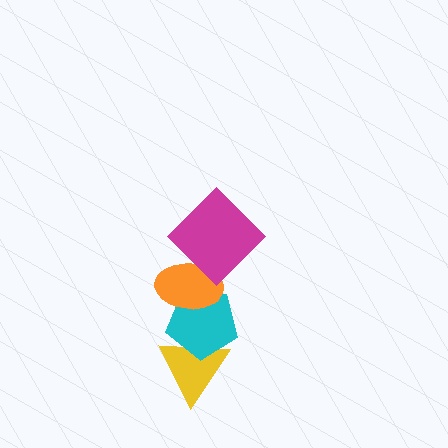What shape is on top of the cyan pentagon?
The orange ellipse is on top of the cyan pentagon.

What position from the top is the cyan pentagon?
The cyan pentagon is 3rd from the top.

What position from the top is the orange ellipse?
The orange ellipse is 2nd from the top.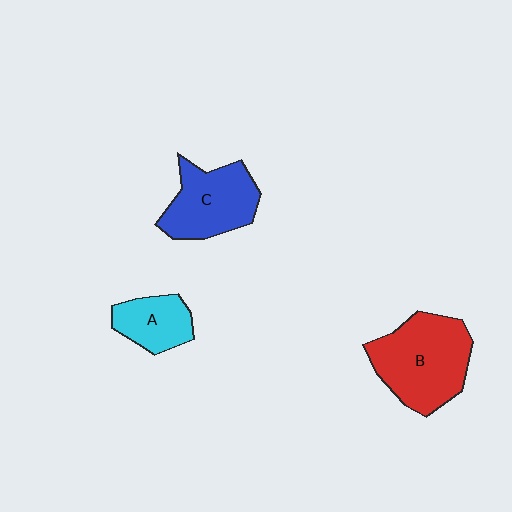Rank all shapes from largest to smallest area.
From largest to smallest: B (red), C (blue), A (cyan).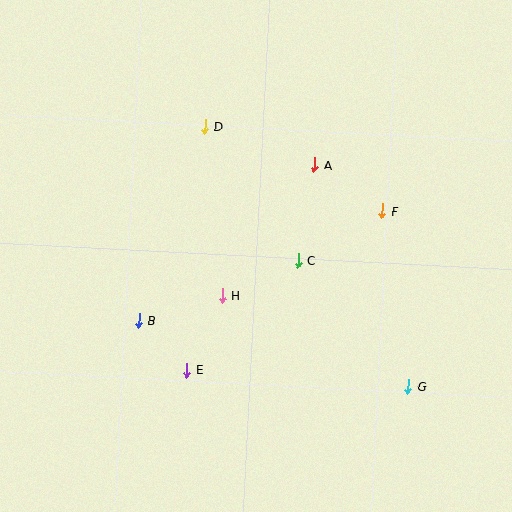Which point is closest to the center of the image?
Point C at (298, 260) is closest to the center.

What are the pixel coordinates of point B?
Point B is at (139, 320).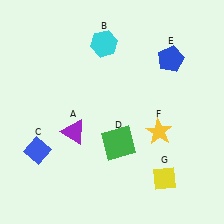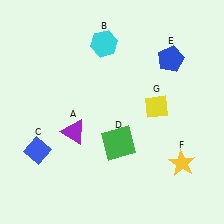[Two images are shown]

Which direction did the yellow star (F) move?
The yellow star (F) moved down.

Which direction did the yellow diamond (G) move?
The yellow diamond (G) moved up.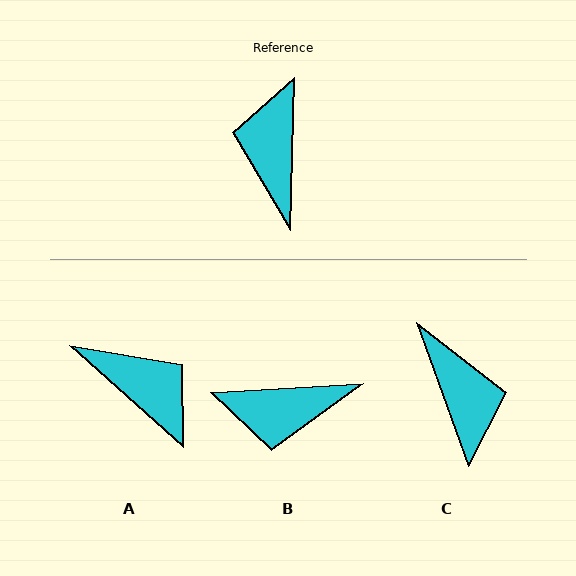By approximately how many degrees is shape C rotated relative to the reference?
Approximately 158 degrees clockwise.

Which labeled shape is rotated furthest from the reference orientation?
C, about 158 degrees away.